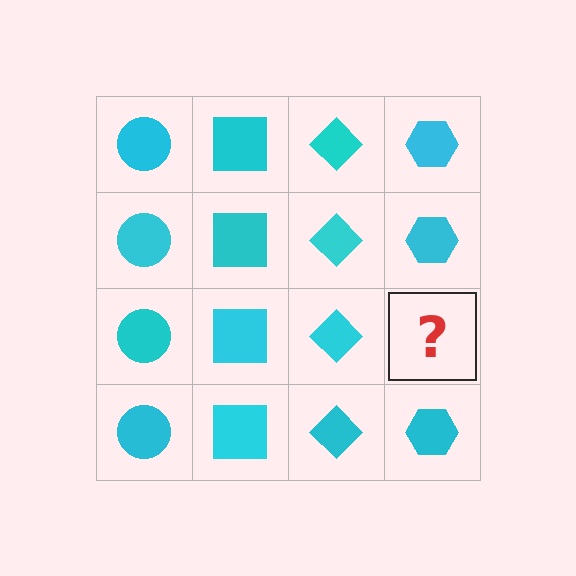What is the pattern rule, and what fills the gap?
The rule is that each column has a consistent shape. The gap should be filled with a cyan hexagon.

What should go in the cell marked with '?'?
The missing cell should contain a cyan hexagon.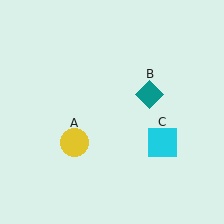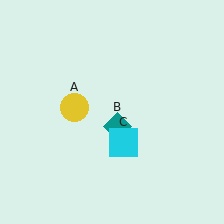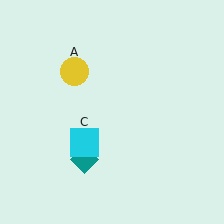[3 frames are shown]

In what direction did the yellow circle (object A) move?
The yellow circle (object A) moved up.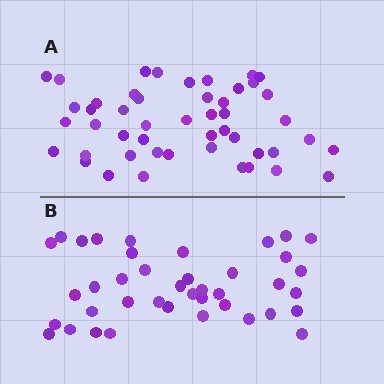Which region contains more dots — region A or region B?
Region A (the top region) has more dots.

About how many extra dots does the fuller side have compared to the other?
Region A has roughly 8 or so more dots than region B.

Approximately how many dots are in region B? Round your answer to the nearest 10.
About 40 dots.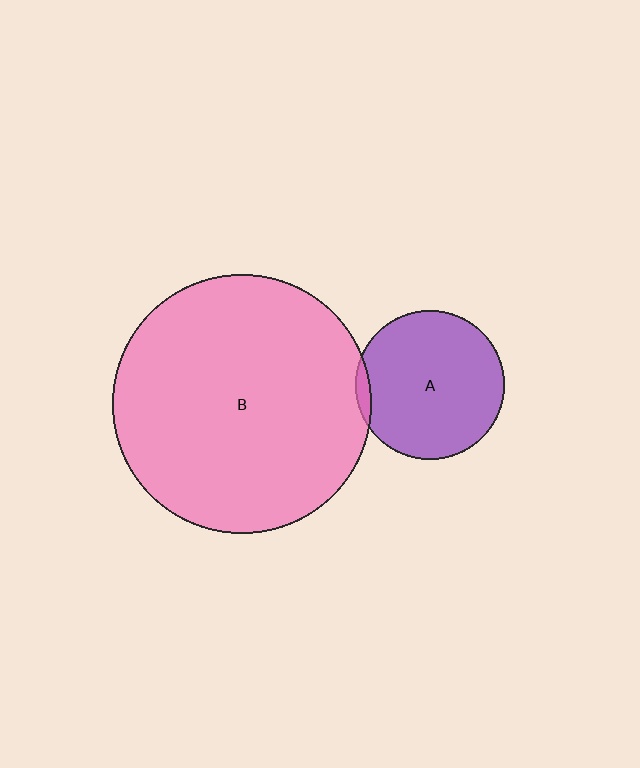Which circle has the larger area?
Circle B (pink).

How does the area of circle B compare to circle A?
Approximately 3.0 times.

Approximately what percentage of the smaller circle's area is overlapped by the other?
Approximately 5%.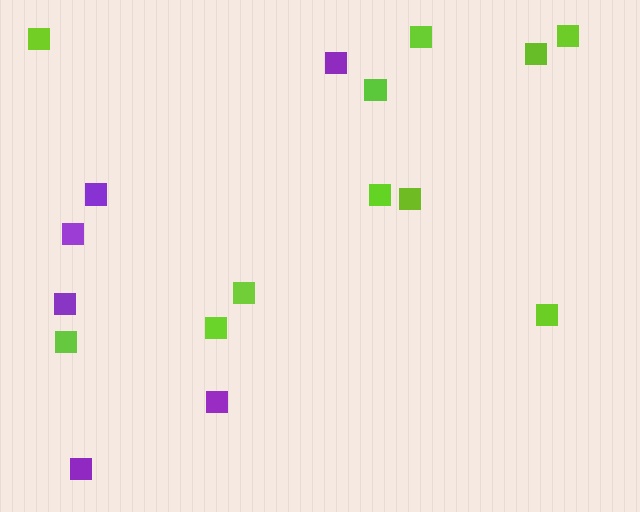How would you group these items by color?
There are 2 groups: one group of purple squares (6) and one group of lime squares (11).